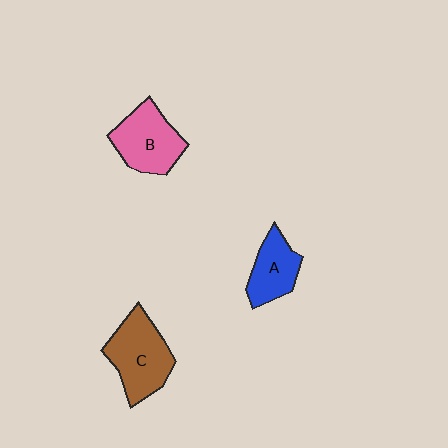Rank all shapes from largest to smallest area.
From largest to smallest: C (brown), B (pink), A (blue).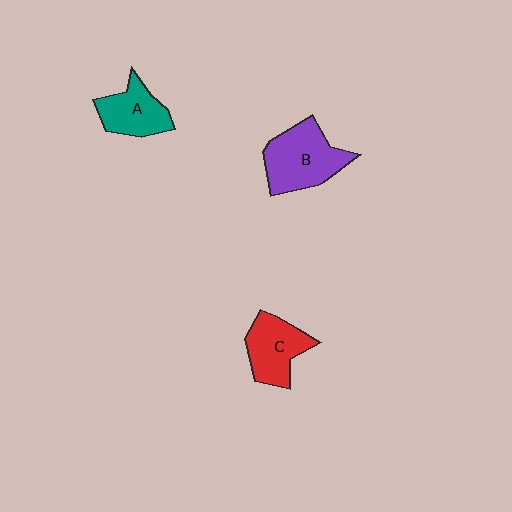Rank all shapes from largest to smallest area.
From largest to smallest: B (purple), C (red), A (teal).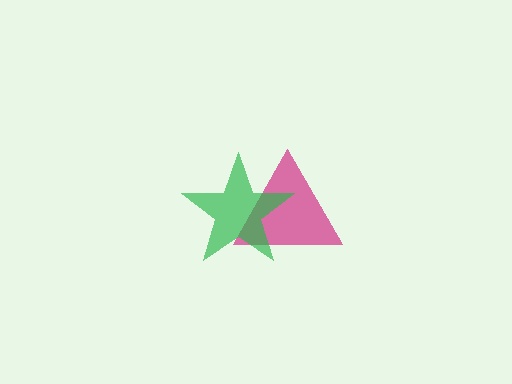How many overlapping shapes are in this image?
There are 2 overlapping shapes in the image.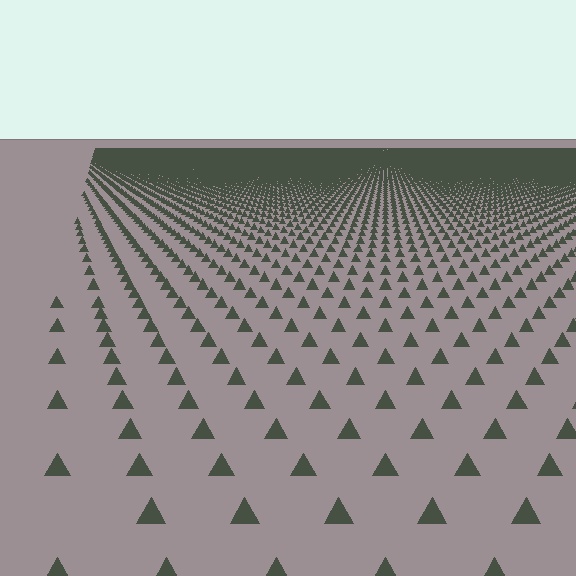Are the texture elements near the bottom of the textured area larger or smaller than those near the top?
Larger. Near the bottom, elements are closer to the viewer and appear at a bigger on-screen size.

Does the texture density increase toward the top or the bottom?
Density increases toward the top.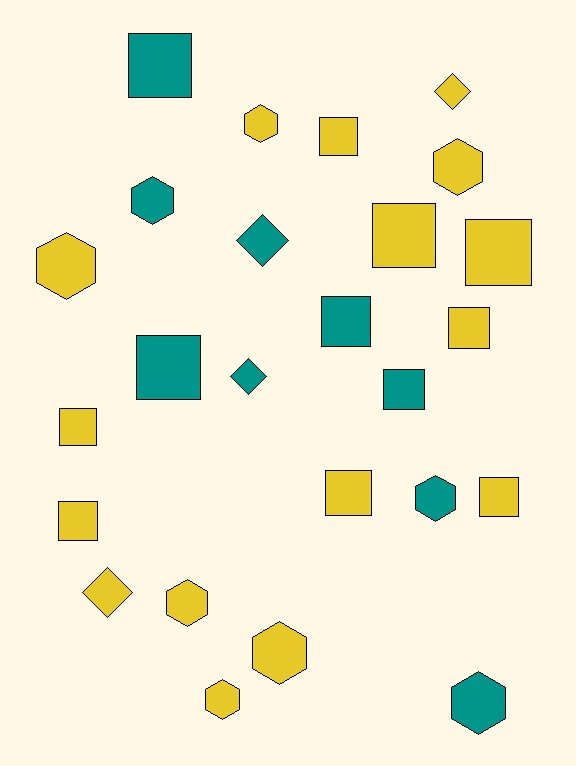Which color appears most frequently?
Yellow, with 16 objects.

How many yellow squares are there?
There are 8 yellow squares.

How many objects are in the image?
There are 25 objects.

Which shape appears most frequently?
Square, with 12 objects.